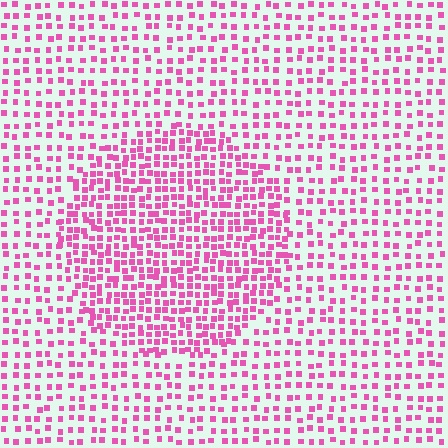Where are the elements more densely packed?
The elements are more densely packed inside the circle boundary.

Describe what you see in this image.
The image contains small pink elements arranged at two different densities. A circle-shaped region is visible where the elements are more densely packed than the surrounding area.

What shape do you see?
I see a circle.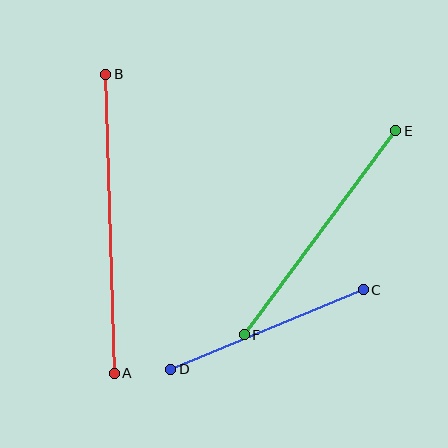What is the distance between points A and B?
The distance is approximately 299 pixels.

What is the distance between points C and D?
The distance is approximately 208 pixels.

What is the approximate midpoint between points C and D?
The midpoint is at approximately (267, 329) pixels.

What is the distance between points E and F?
The distance is approximately 254 pixels.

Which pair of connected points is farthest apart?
Points A and B are farthest apart.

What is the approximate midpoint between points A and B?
The midpoint is at approximately (110, 224) pixels.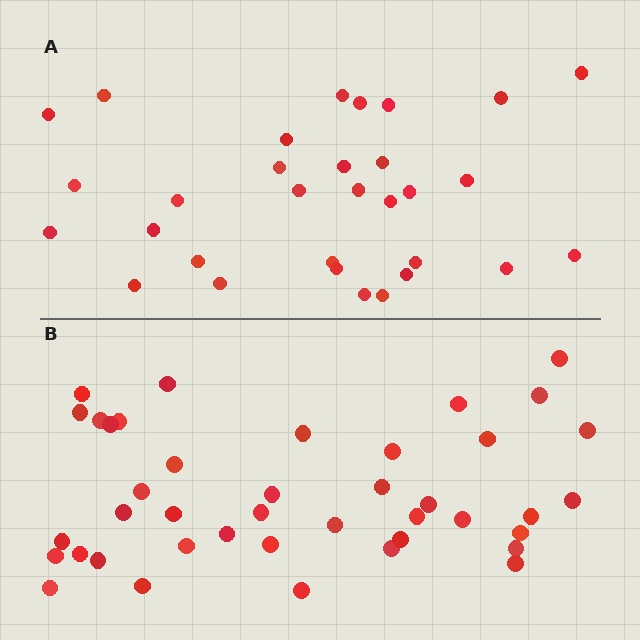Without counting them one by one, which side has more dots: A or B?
Region B (the bottom region) has more dots.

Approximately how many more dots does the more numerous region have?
Region B has roughly 10 or so more dots than region A.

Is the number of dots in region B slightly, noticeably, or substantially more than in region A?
Region B has noticeably more, but not dramatically so. The ratio is roughly 1.3 to 1.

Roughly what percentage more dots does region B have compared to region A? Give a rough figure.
About 30% more.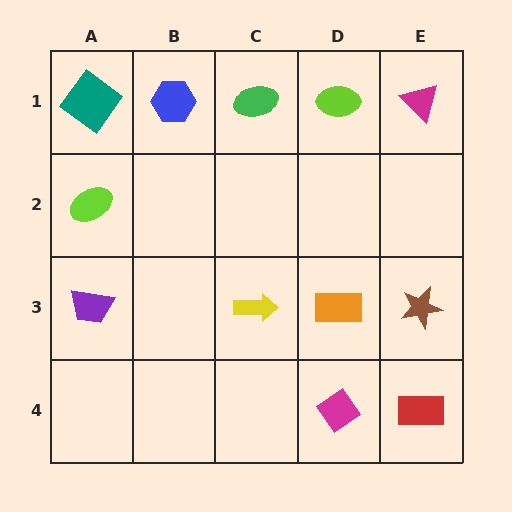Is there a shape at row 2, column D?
No, that cell is empty.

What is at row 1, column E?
A magenta triangle.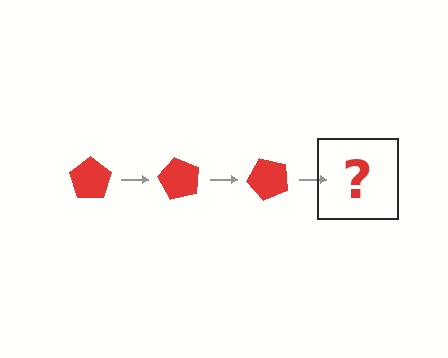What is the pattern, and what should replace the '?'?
The pattern is that the pentagon rotates 60 degrees each step. The '?' should be a red pentagon rotated 180 degrees.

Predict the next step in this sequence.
The next step is a red pentagon rotated 180 degrees.